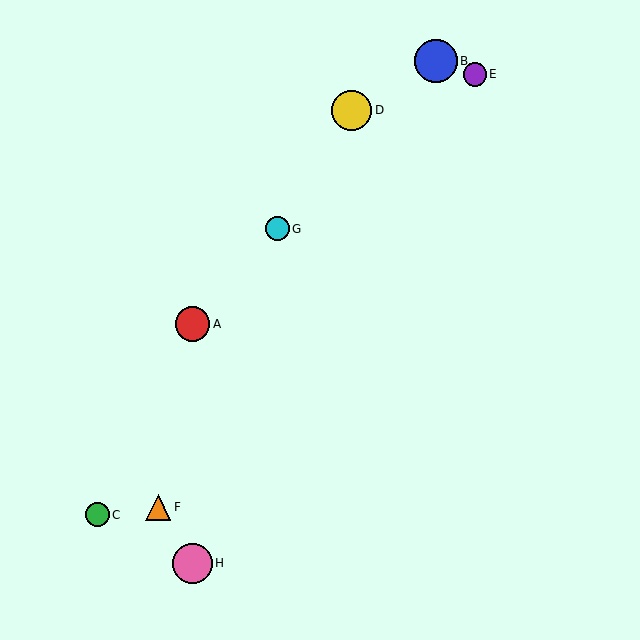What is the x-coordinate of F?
Object F is at x≈158.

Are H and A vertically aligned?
Yes, both are at x≈192.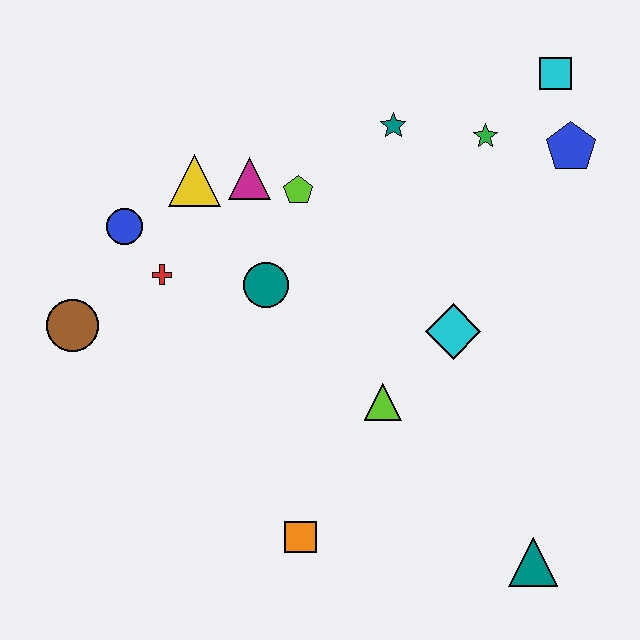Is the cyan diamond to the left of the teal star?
No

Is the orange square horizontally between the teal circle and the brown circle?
No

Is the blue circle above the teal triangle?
Yes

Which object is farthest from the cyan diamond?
The brown circle is farthest from the cyan diamond.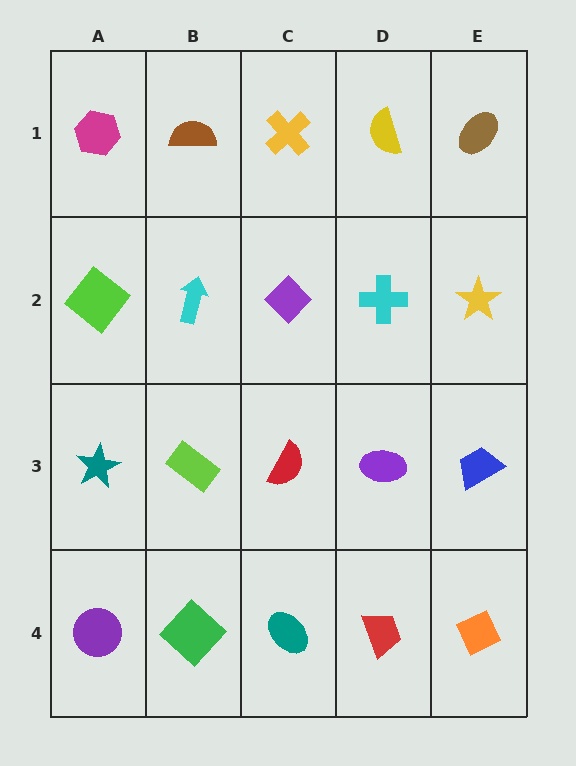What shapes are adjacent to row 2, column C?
A yellow cross (row 1, column C), a red semicircle (row 3, column C), a cyan arrow (row 2, column B), a cyan cross (row 2, column D).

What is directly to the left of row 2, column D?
A purple diamond.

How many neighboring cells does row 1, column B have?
3.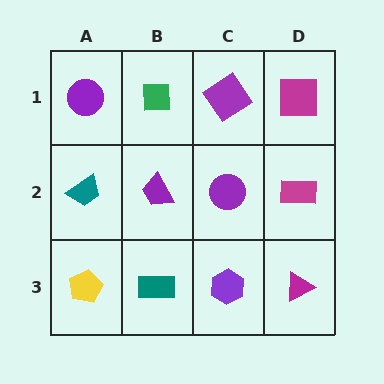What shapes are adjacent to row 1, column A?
A teal trapezoid (row 2, column A), a green square (row 1, column B).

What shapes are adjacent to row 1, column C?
A purple circle (row 2, column C), a green square (row 1, column B), a magenta square (row 1, column D).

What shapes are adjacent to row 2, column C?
A purple diamond (row 1, column C), a purple hexagon (row 3, column C), a purple trapezoid (row 2, column B), a magenta rectangle (row 2, column D).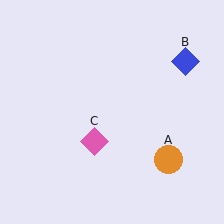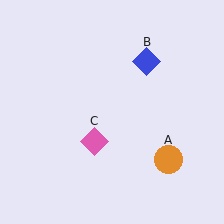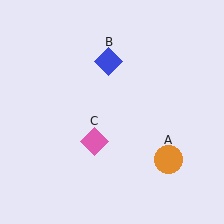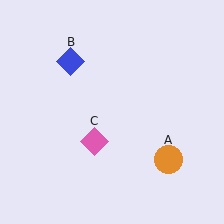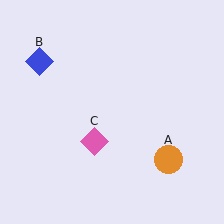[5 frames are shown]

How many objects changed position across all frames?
1 object changed position: blue diamond (object B).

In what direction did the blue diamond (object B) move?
The blue diamond (object B) moved left.